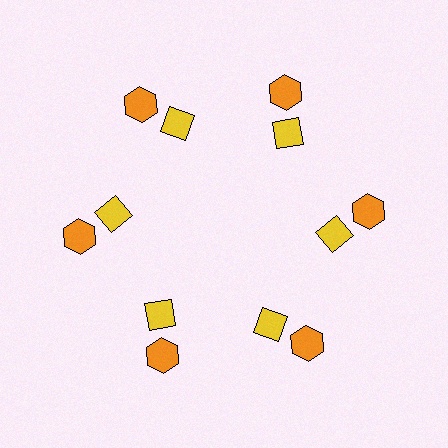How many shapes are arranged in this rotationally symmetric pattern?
There are 12 shapes, arranged in 6 groups of 2.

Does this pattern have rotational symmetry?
Yes, this pattern has 6-fold rotational symmetry. It looks the same after rotating 60 degrees around the center.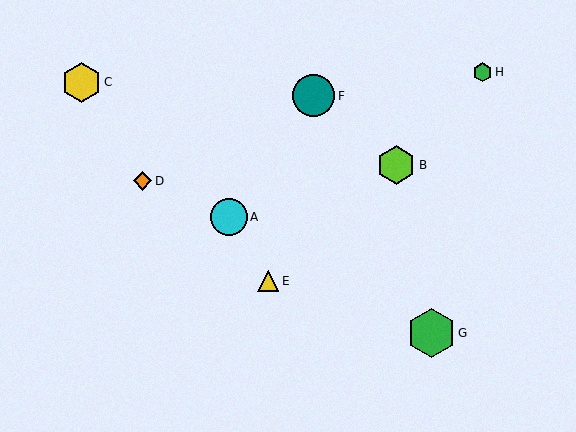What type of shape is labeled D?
Shape D is an orange diamond.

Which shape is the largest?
The green hexagon (labeled G) is the largest.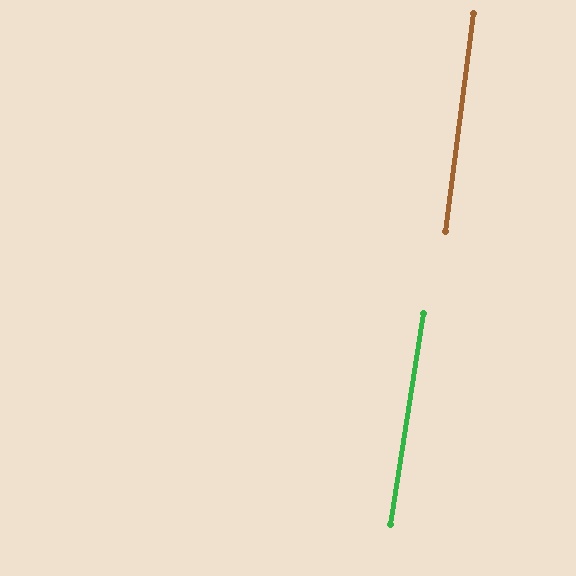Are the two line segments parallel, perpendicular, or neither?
Parallel — their directions differ by only 1.5°.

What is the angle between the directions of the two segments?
Approximately 2 degrees.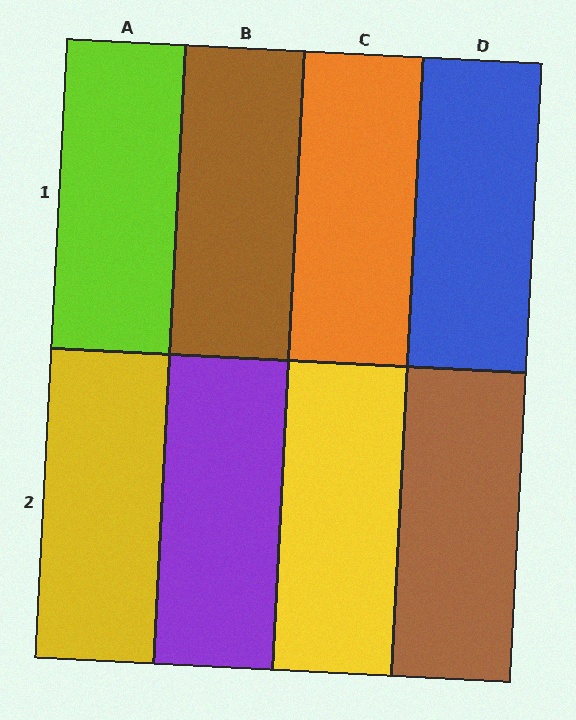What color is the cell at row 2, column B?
Purple.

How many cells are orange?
1 cell is orange.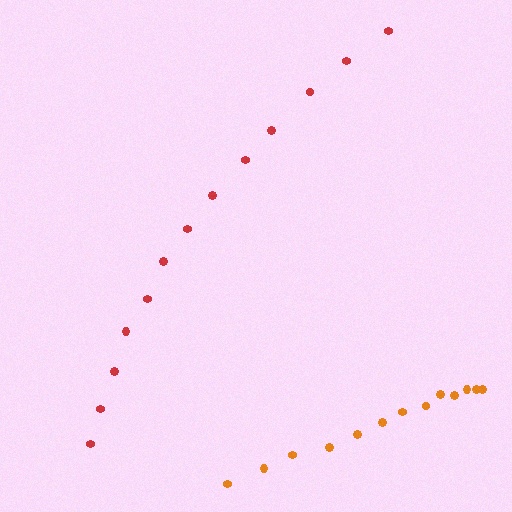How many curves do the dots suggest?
There are 2 distinct paths.